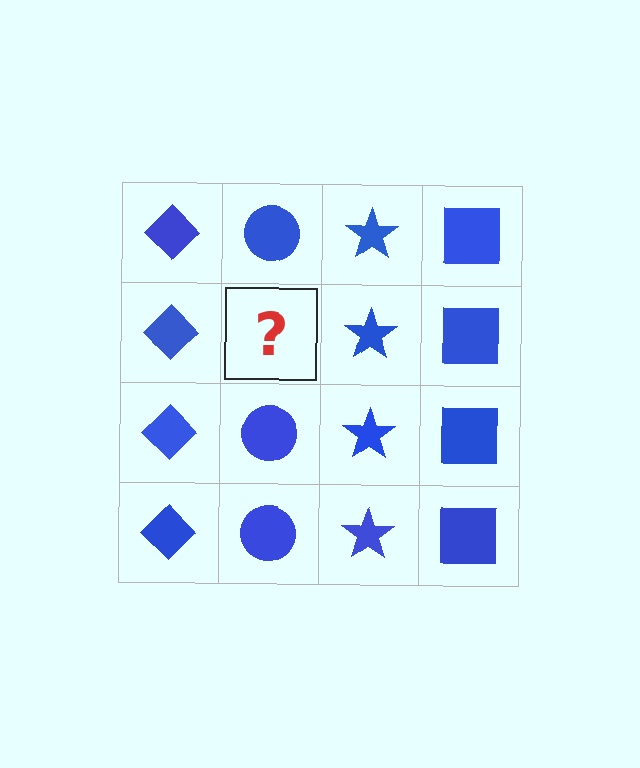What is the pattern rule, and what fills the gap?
The rule is that each column has a consistent shape. The gap should be filled with a blue circle.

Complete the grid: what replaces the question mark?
The question mark should be replaced with a blue circle.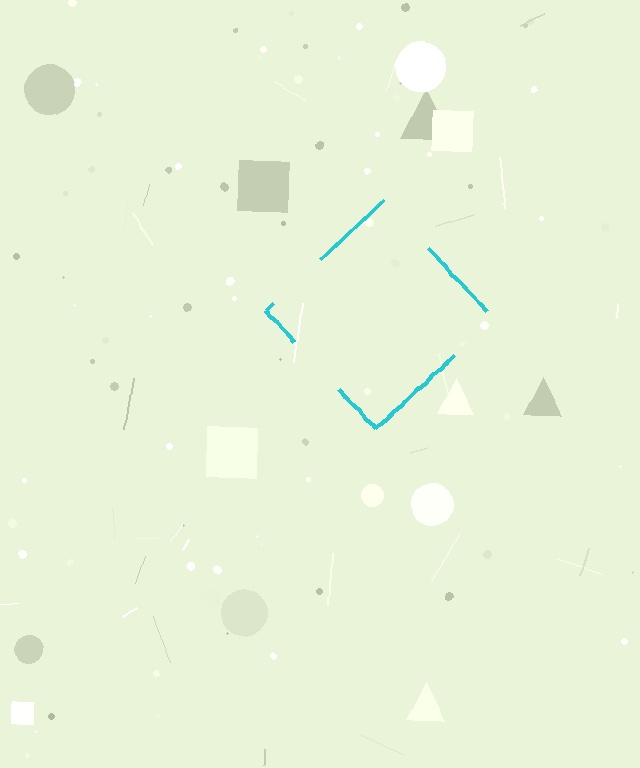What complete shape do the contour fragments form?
The contour fragments form a diamond.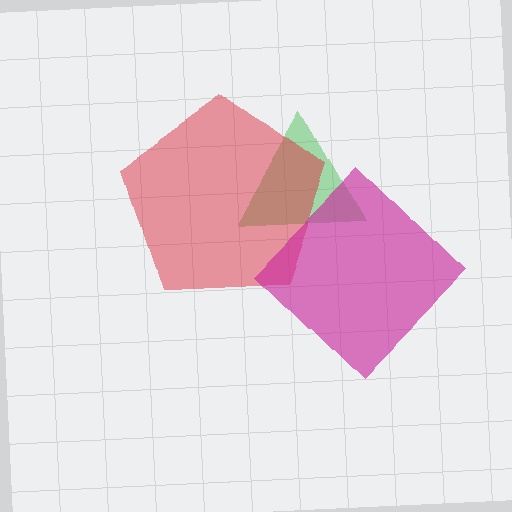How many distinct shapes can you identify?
There are 3 distinct shapes: a green triangle, a red pentagon, a magenta diamond.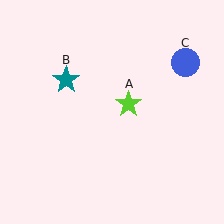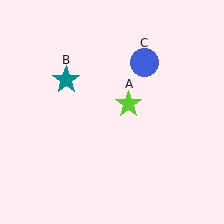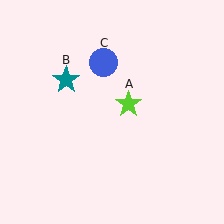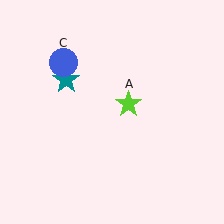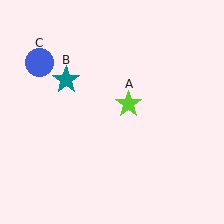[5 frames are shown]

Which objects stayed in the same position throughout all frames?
Lime star (object A) and teal star (object B) remained stationary.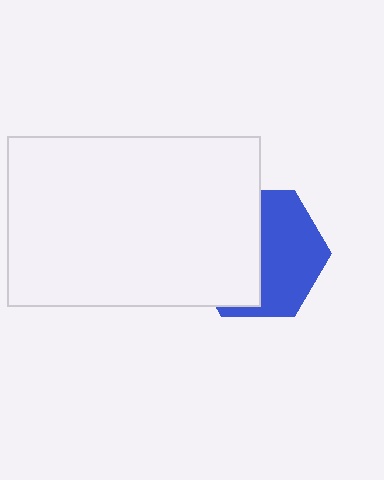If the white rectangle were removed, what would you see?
You would see the complete blue hexagon.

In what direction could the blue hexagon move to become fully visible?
The blue hexagon could move right. That would shift it out from behind the white rectangle entirely.